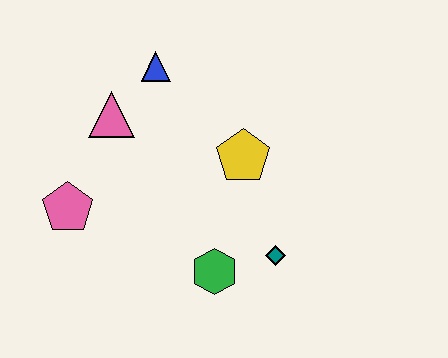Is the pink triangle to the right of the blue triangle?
No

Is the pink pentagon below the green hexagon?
No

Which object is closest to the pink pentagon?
The pink triangle is closest to the pink pentagon.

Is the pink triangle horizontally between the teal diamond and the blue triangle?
No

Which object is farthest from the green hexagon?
The blue triangle is farthest from the green hexagon.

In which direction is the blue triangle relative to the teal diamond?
The blue triangle is above the teal diamond.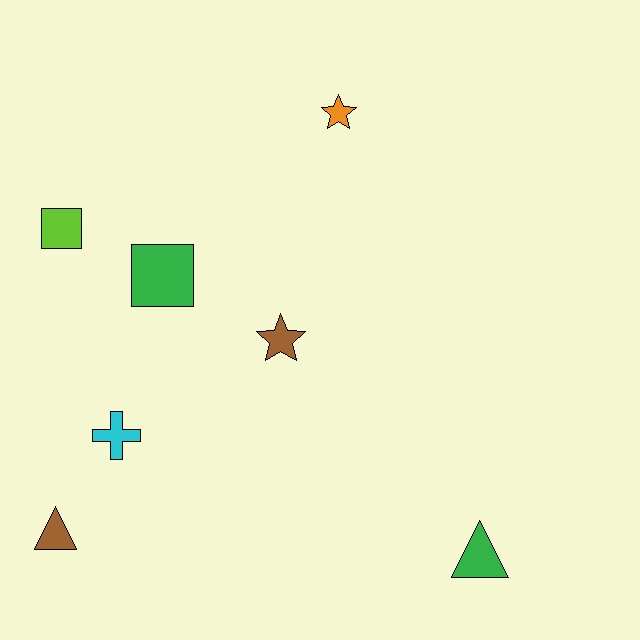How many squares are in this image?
There are 2 squares.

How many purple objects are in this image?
There are no purple objects.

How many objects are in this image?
There are 7 objects.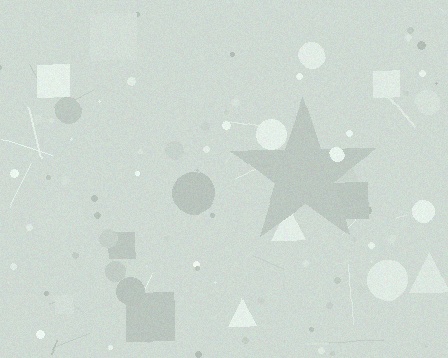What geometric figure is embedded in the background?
A star is embedded in the background.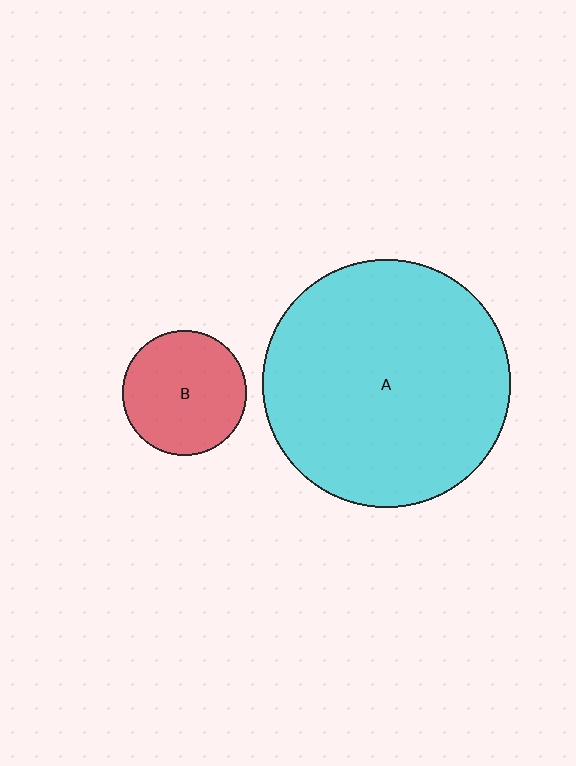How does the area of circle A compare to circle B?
Approximately 4.0 times.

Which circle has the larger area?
Circle A (cyan).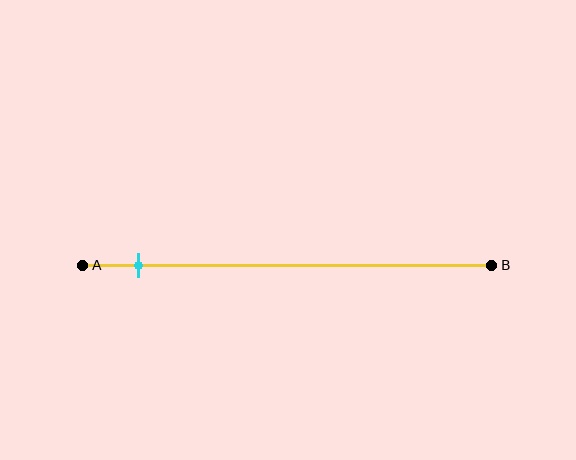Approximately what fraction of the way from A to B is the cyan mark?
The cyan mark is approximately 15% of the way from A to B.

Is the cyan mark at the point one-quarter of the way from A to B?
No, the mark is at about 15% from A, not at the 25% one-quarter point.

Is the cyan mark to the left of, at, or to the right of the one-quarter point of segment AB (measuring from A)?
The cyan mark is to the left of the one-quarter point of segment AB.